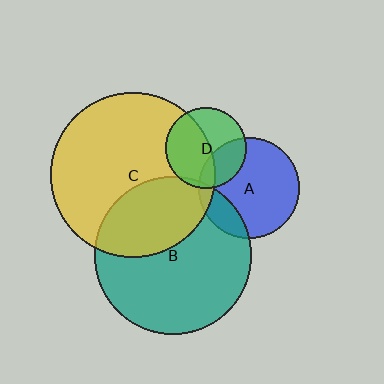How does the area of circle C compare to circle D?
Approximately 4.2 times.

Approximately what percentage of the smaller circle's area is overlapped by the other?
Approximately 35%.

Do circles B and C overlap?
Yes.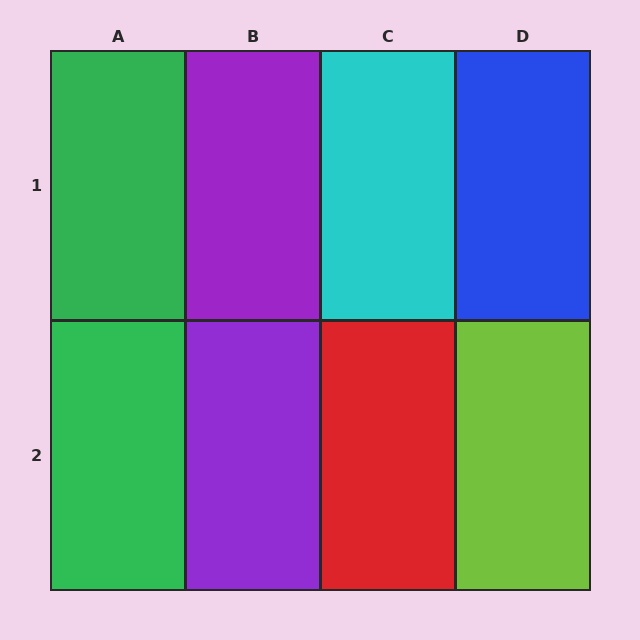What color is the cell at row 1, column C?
Cyan.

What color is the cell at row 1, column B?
Purple.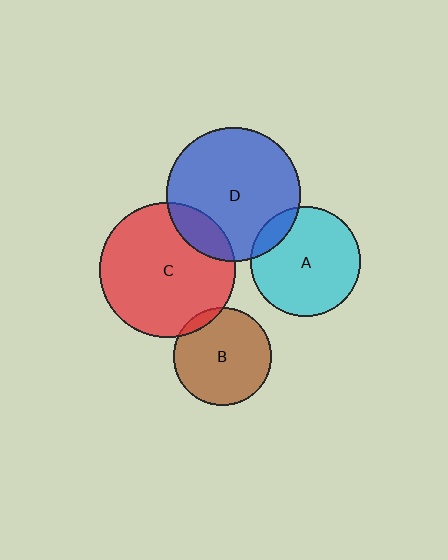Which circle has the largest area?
Circle C (red).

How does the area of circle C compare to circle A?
Approximately 1.5 times.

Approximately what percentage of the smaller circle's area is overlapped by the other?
Approximately 5%.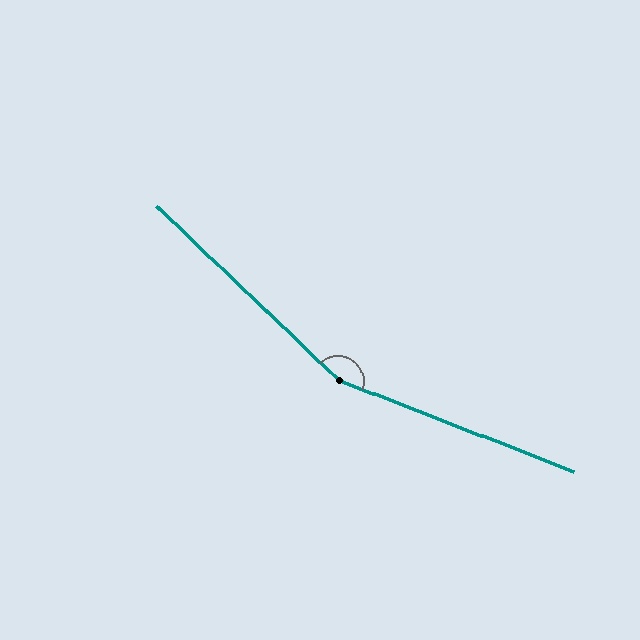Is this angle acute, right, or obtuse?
It is obtuse.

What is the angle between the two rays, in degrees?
Approximately 157 degrees.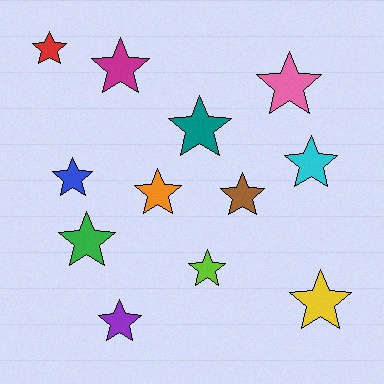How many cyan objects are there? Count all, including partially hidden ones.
There is 1 cyan object.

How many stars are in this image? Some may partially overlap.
There are 12 stars.